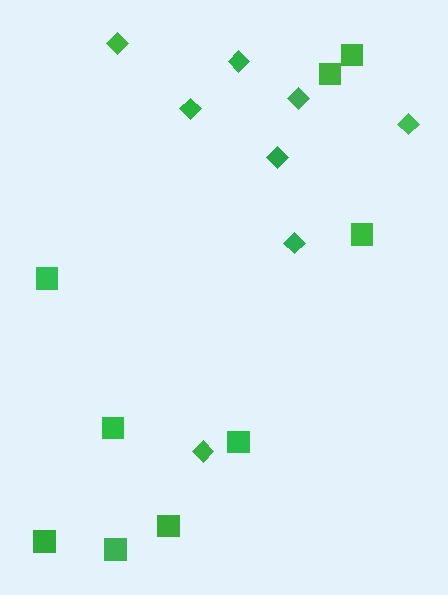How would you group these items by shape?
There are 2 groups: one group of squares (9) and one group of diamonds (8).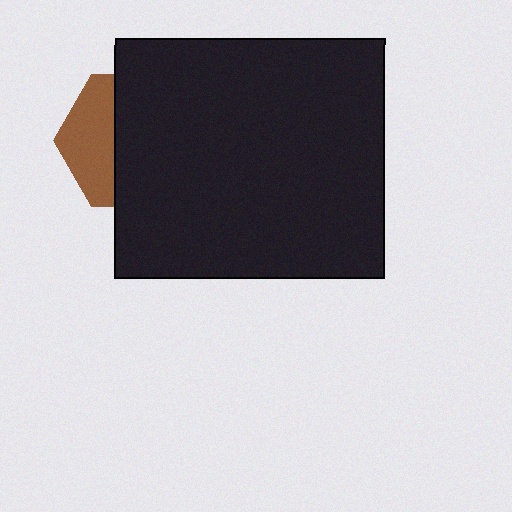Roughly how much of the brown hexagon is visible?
A small part of it is visible (roughly 36%).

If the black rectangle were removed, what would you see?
You would see the complete brown hexagon.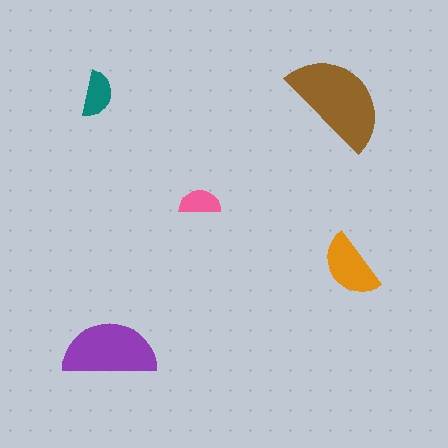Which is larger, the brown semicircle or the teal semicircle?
The brown one.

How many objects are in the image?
There are 5 objects in the image.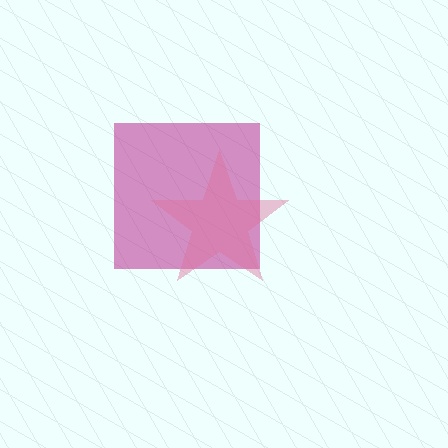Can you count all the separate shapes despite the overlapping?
Yes, there are 2 separate shapes.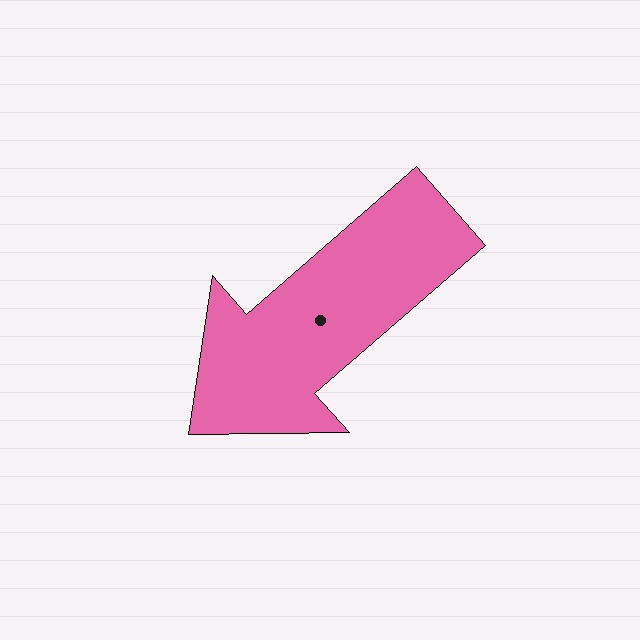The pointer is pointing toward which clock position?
Roughly 8 o'clock.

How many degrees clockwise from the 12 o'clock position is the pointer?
Approximately 229 degrees.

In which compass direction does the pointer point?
Southwest.